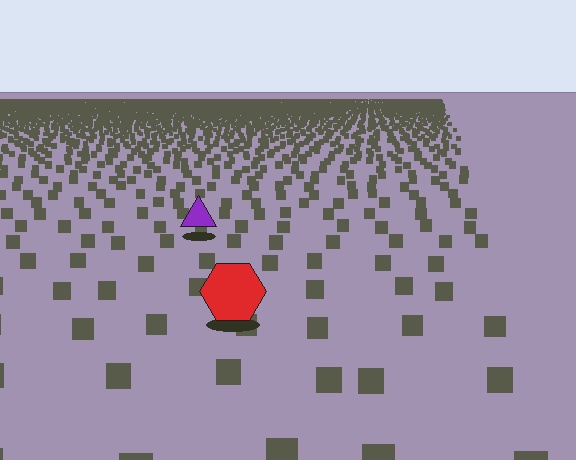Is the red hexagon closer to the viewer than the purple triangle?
Yes. The red hexagon is closer — you can tell from the texture gradient: the ground texture is coarser near it.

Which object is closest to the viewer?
The red hexagon is closest. The texture marks near it are larger and more spread out.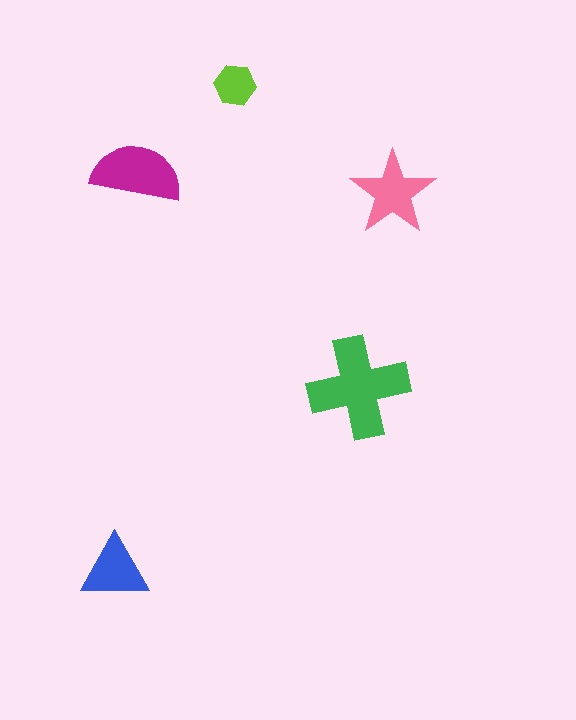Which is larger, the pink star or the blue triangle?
The pink star.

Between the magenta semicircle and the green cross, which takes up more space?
The green cross.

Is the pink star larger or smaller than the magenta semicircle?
Smaller.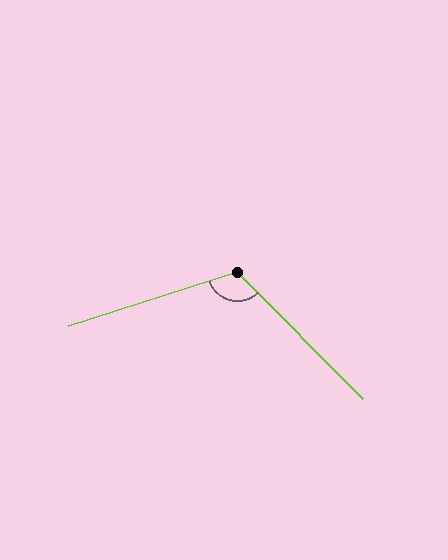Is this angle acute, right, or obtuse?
It is obtuse.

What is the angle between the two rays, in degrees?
Approximately 117 degrees.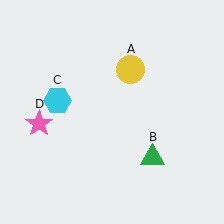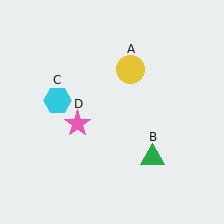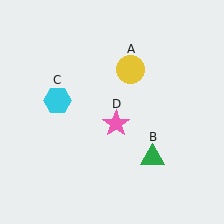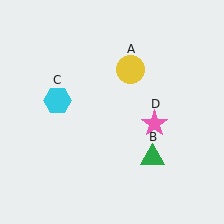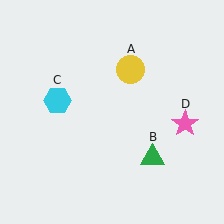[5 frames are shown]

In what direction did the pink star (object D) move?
The pink star (object D) moved right.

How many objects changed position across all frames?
1 object changed position: pink star (object D).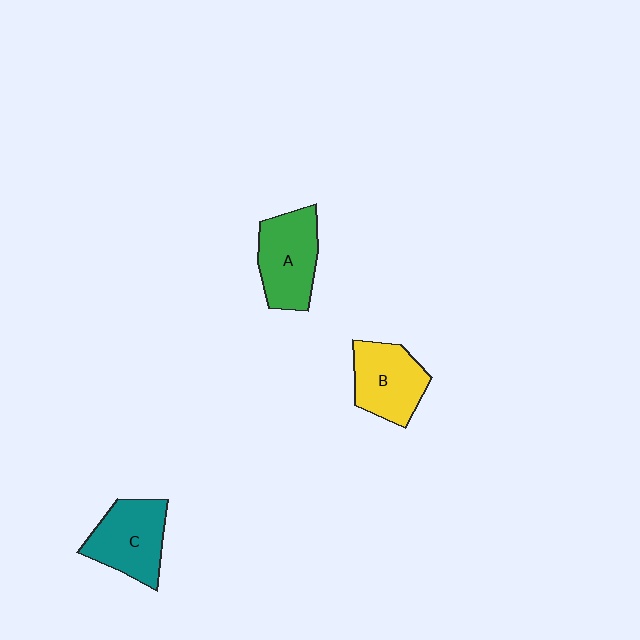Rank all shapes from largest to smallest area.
From largest to smallest: A (green), C (teal), B (yellow).